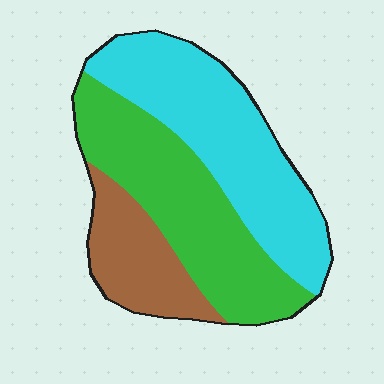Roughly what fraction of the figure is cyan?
Cyan takes up between a quarter and a half of the figure.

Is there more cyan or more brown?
Cyan.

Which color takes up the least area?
Brown, at roughly 20%.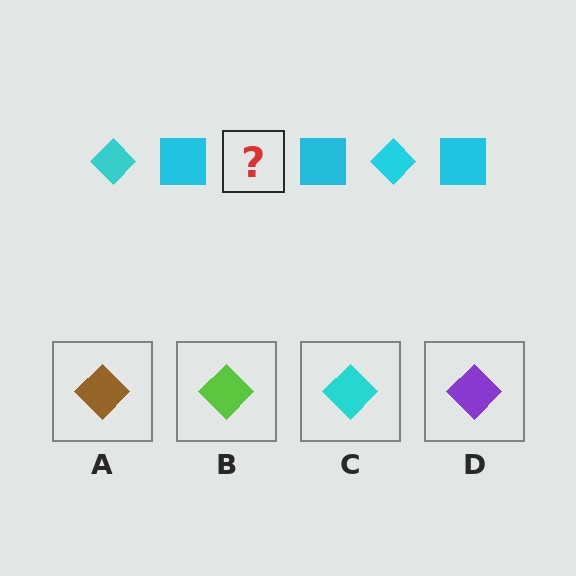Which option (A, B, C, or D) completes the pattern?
C.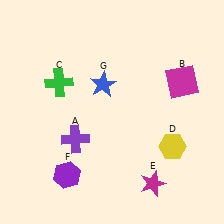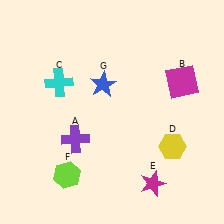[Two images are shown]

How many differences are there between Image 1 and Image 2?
There are 2 differences between the two images.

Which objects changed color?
C changed from green to cyan. F changed from purple to lime.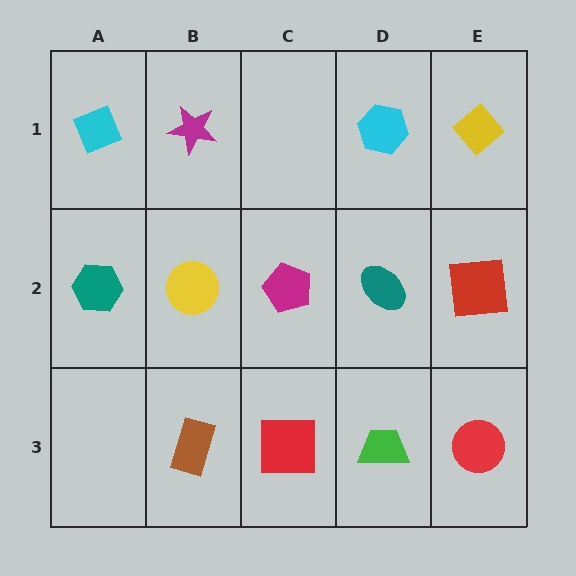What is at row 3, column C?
A red square.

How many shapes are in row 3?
4 shapes.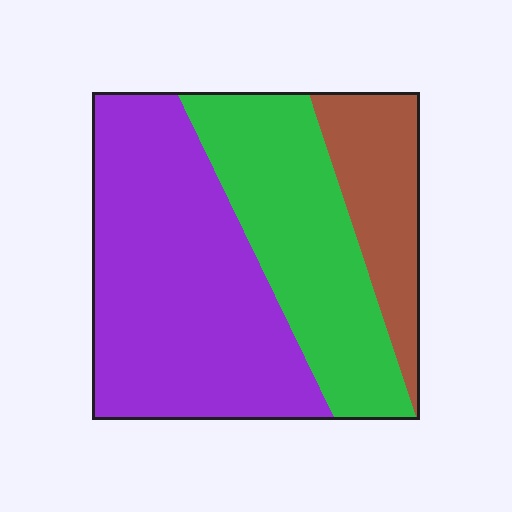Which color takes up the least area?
Brown, at roughly 15%.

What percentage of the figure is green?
Green covers 33% of the figure.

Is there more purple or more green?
Purple.